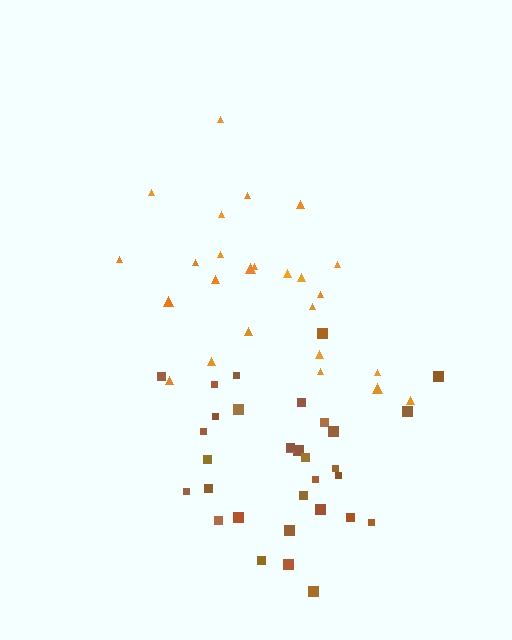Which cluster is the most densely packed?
Brown.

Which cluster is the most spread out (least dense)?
Orange.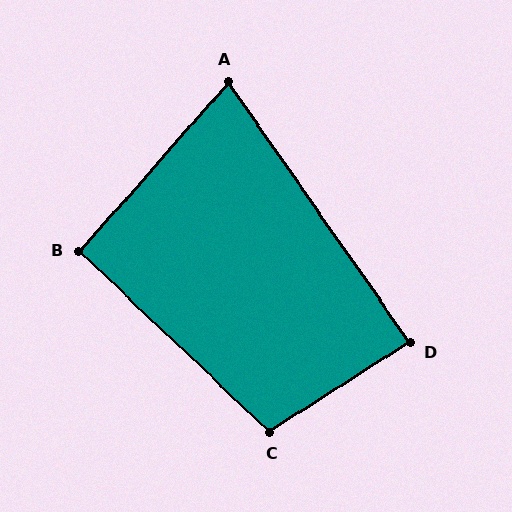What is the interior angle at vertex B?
Approximately 92 degrees (approximately right).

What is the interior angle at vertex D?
Approximately 88 degrees (approximately right).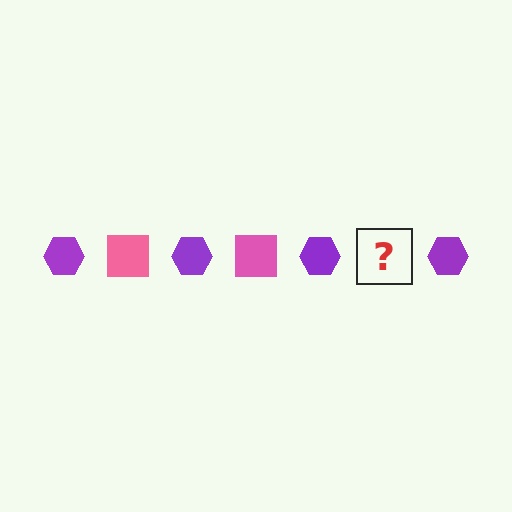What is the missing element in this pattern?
The missing element is a pink square.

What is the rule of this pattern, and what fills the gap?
The rule is that the pattern alternates between purple hexagon and pink square. The gap should be filled with a pink square.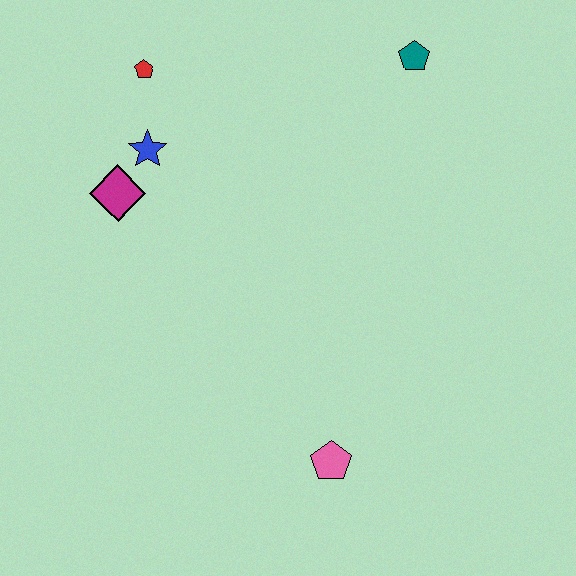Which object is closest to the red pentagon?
The blue star is closest to the red pentagon.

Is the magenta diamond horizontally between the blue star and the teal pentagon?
No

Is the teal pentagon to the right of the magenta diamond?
Yes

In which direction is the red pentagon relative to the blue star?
The red pentagon is above the blue star.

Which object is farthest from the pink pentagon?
The red pentagon is farthest from the pink pentagon.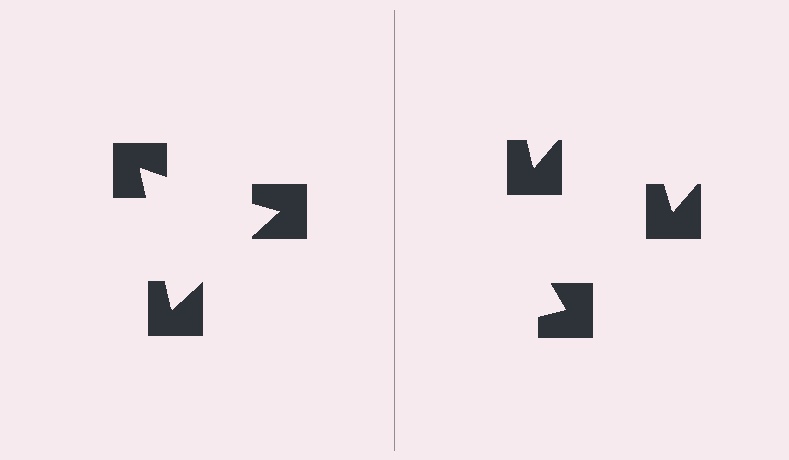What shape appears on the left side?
An illusory triangle.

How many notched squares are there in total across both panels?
6 — 3 on each side.